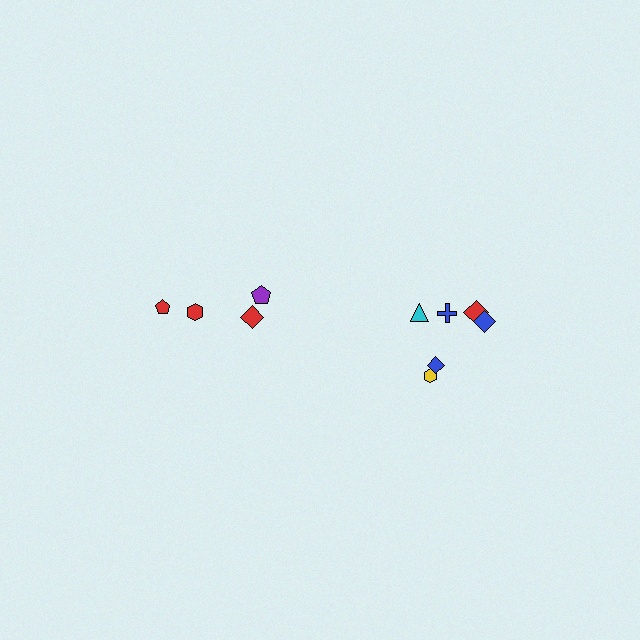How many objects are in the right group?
There are 6 objects.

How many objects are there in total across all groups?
There are 10 objects.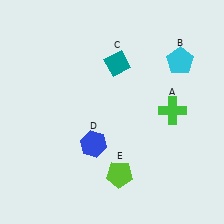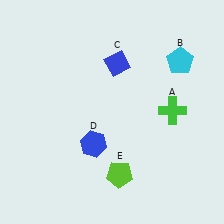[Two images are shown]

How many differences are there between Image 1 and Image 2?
There is 1 difference between the two images.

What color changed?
The diamond (C) changed from teal in Image 1 to blue in Image 2.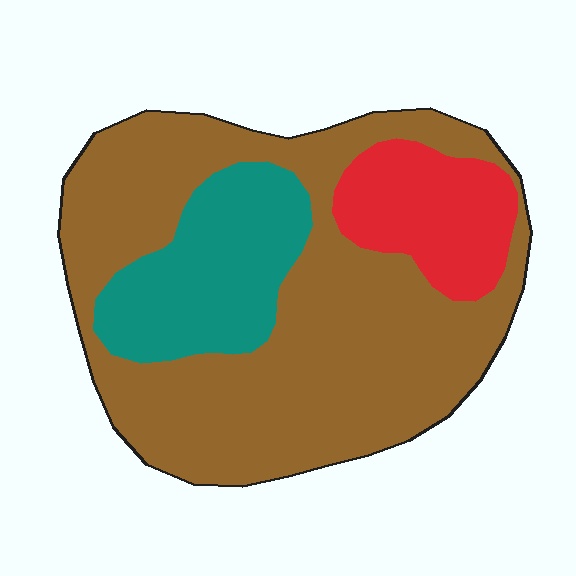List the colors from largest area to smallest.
From largest to smallest: brown, teal, red.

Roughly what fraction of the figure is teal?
Teal takes up between a sixth and a third of the figure.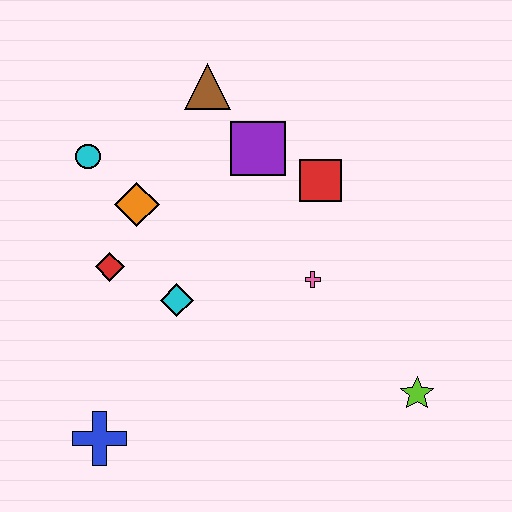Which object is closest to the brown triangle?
The purple square is closest to the brown triangle.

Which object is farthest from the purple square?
The blue cross is farthest from the purple square.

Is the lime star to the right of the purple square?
Yes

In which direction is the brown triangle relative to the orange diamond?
The brown triangle is above the orange diamond.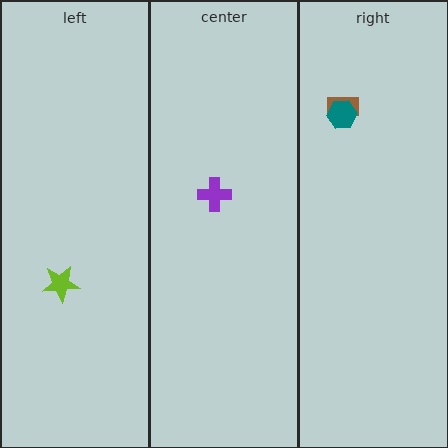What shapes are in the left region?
The lime star.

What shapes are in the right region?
The brown rectangle, the teal hexagon.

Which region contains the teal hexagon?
The right region.